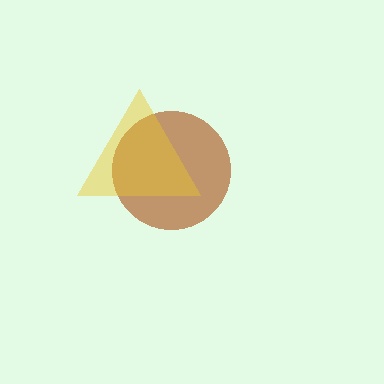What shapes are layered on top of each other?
The layered shapes are: a brown circle, a yellow triangle.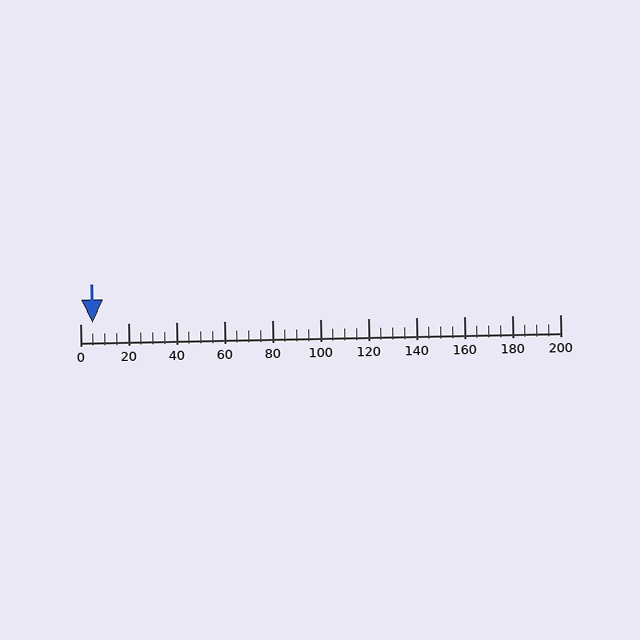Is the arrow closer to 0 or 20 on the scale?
The arrow is closer to 0.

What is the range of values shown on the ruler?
The ruler shows values from 0 to 200.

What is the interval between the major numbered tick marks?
The major tick marks are spaced 20 units apart.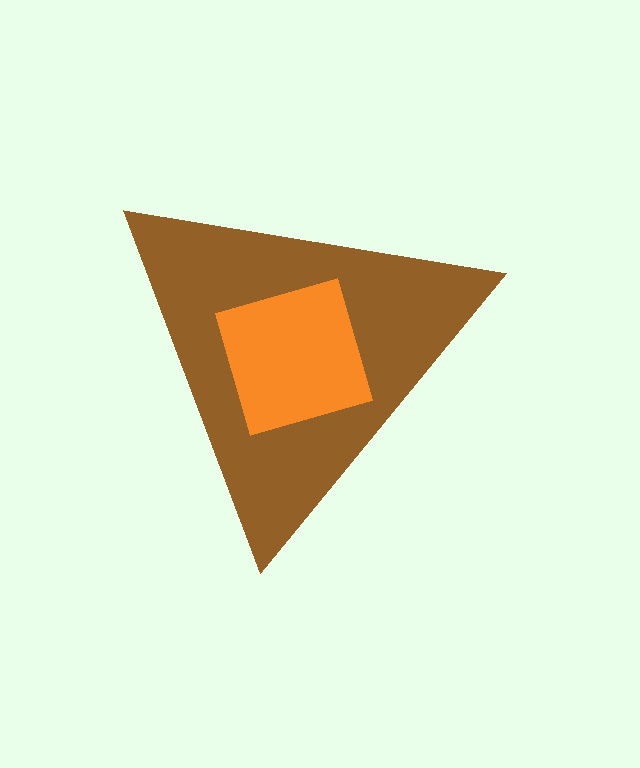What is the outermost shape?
The brown triangle.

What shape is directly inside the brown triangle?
The orange square.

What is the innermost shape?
The orange square.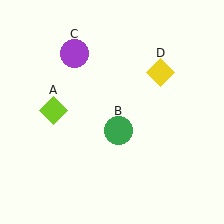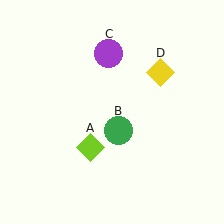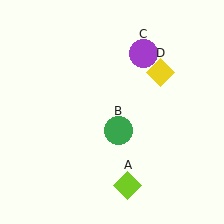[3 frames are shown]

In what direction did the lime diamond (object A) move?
The lime diamond (object A) moved down and to the right.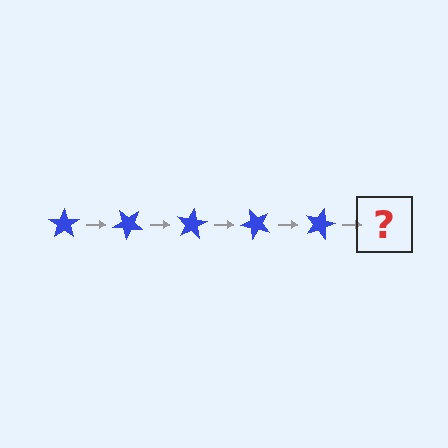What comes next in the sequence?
The next element should be a blue star rotated 200 degrees.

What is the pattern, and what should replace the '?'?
The pattern is that the star rotates 40 degrees each step. The '?' should be a blue star rotated 200 degrees.